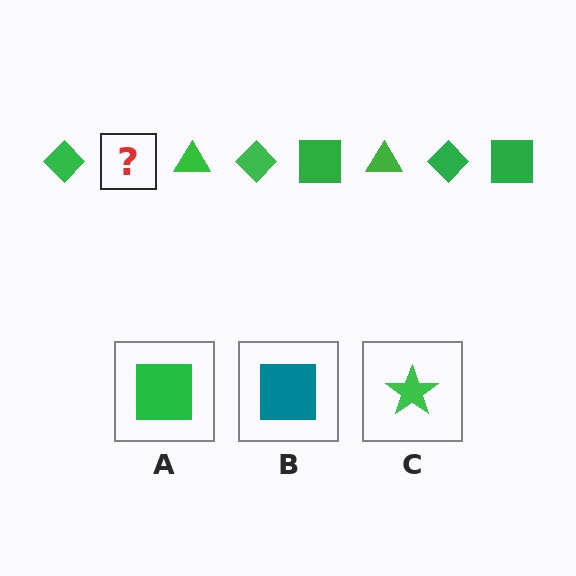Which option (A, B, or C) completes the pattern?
A.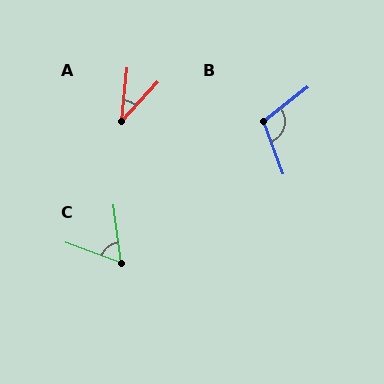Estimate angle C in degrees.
Approximately 62 degrees.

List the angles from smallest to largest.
A (37°), C (62°), B (108°).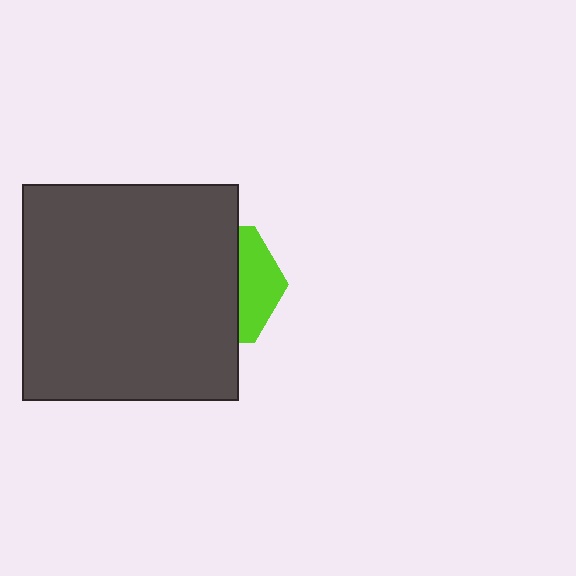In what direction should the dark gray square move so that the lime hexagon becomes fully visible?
The dark gray square should move left. That is the shortest direction to clear the overlap and leave the lime hexagon fully visible.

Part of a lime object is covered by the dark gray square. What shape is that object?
It is a hexagon.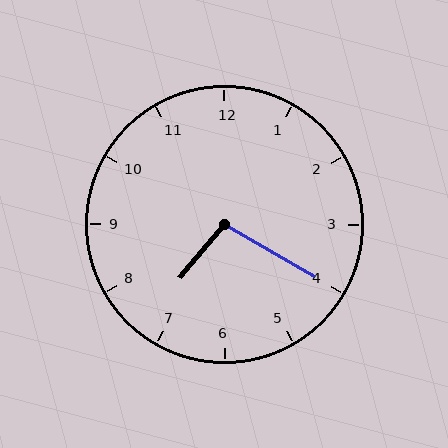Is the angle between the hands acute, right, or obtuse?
It is obtuse.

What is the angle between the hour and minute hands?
Approximately 100 degrees.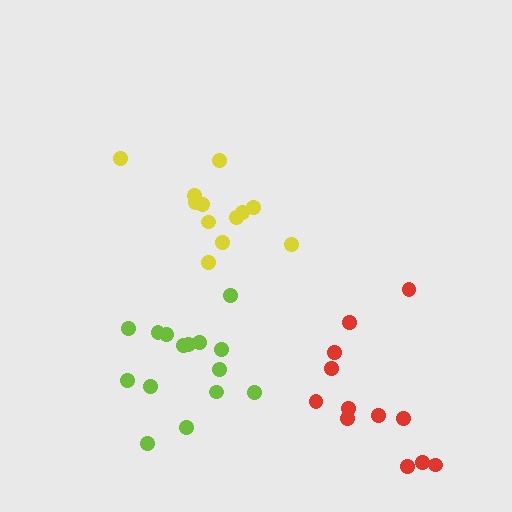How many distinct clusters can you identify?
There are 3 distinct clusters.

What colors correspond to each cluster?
The clusters are colored: red, yellow, lime.